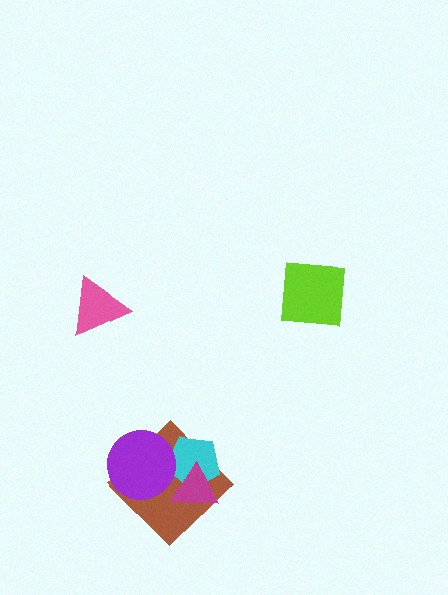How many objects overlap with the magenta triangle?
2 objects overlap with the magenta triangle.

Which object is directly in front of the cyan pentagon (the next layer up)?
The magenta triangle is directly in front of the cyan pentagon.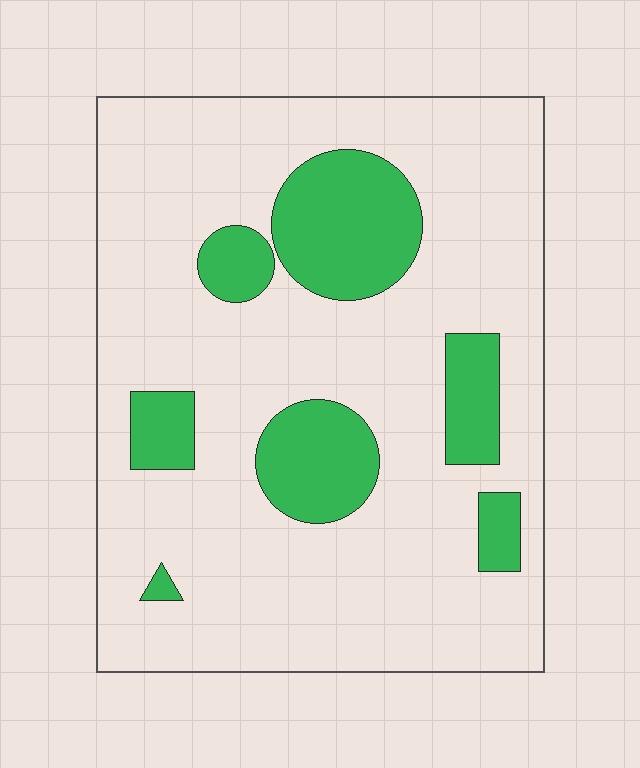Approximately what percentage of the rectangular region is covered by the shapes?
Approximately 20%.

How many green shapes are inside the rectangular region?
7.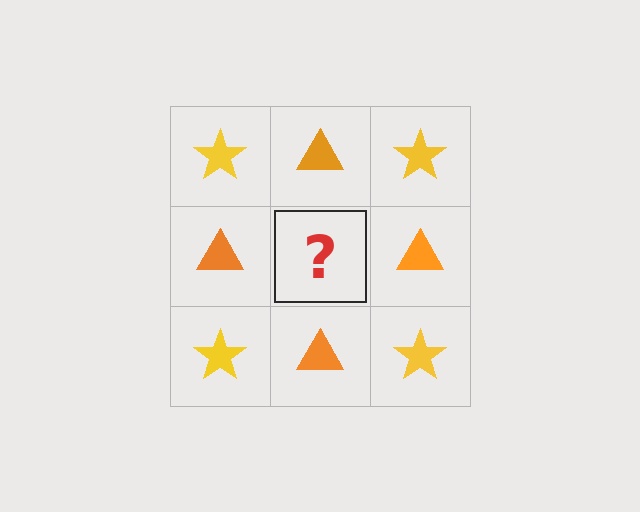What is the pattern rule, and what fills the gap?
The rule is that it alternates yellow star and orange triangle in a checkerboard pattern. The gap should be filled with a yellow star.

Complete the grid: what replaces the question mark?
The question mark should be replaced with a yellow star.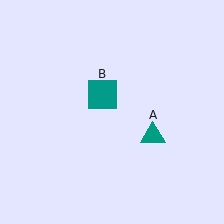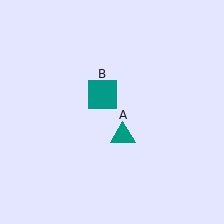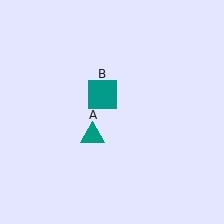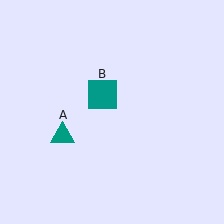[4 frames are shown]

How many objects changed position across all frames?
1 object changed position: teal triangle (object A).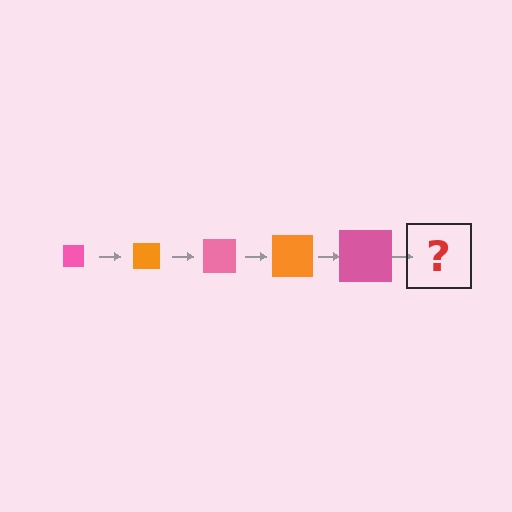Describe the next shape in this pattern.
It should be an orange square, larger than the previous one.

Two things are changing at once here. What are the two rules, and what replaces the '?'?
The two rules are that the square grows larger each step and the color cycles through pink and orange. The '?' should be an orange square, larger than the previous one.